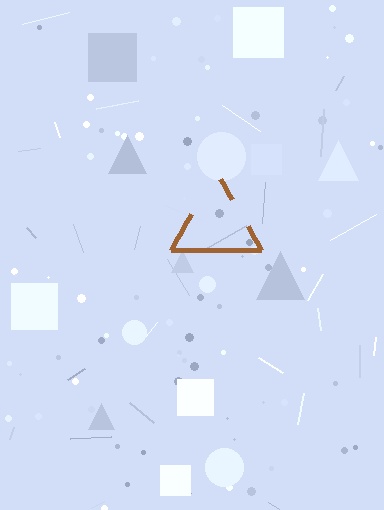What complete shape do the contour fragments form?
The contour fragments form a triangle.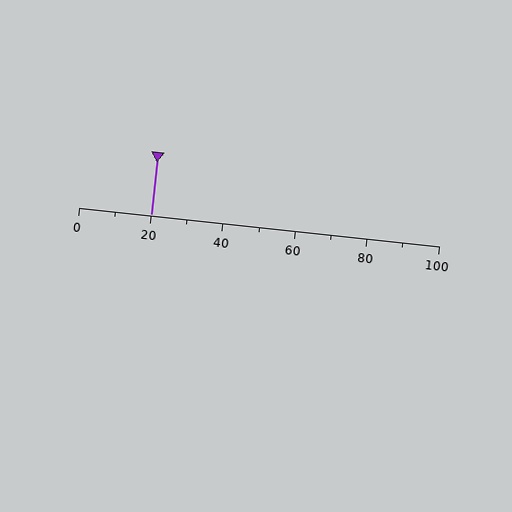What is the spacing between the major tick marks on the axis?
The major ticks are spaced 20 apart.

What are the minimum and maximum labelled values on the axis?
The axis runs from 0 to 100.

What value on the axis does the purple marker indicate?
The marker indicates approximately 20.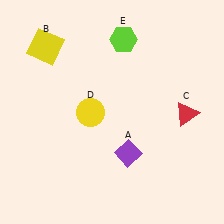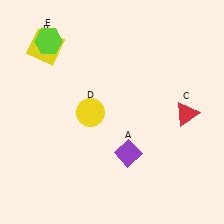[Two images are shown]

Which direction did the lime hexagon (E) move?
The lime hexagon (E) moved left.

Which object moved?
The lime hexagon (E) moved left.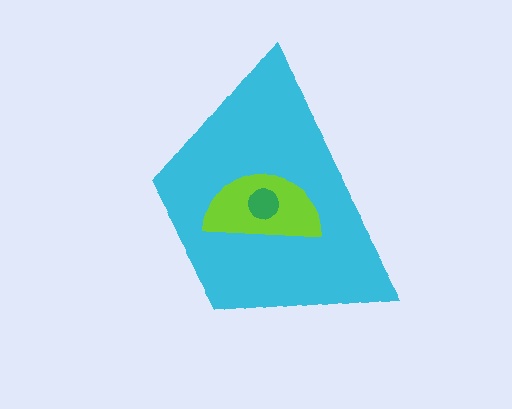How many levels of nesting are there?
3.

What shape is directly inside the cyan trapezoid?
The lime semicircle.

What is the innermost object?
The green circle.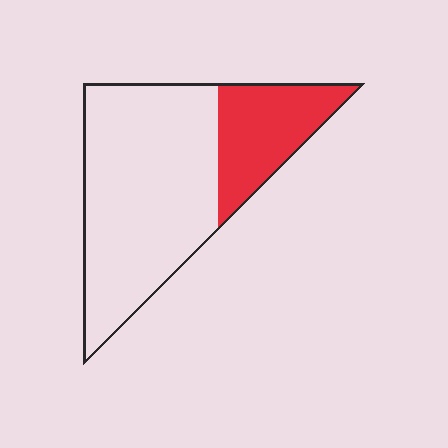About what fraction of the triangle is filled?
About one quarter (1/4).